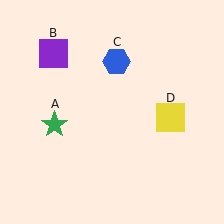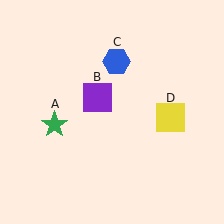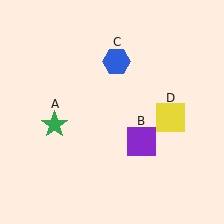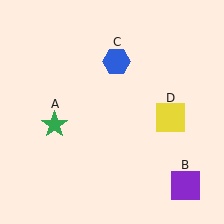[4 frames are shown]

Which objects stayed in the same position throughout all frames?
Green star (object A) and blue hexagon (object C) and yellow square (object D) remained stationary.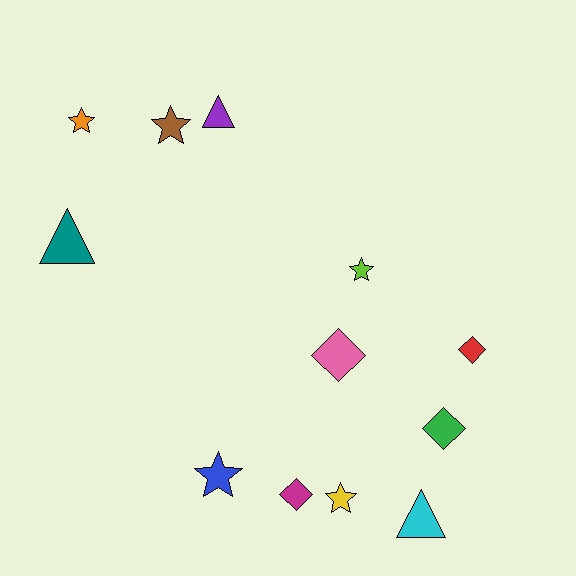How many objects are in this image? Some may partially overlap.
There are 12 objects.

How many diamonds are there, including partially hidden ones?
There are 4 diamonds.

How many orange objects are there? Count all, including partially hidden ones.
There is 1 orange object.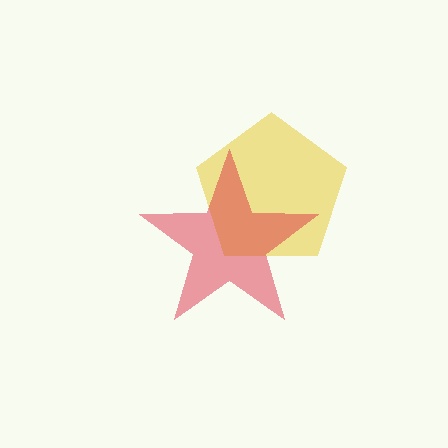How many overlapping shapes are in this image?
There are 2 overlapping shapes in the image.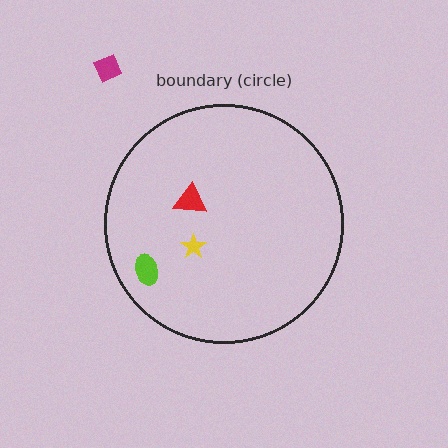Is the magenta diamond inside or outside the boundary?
Outside.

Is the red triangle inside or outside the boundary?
Inside.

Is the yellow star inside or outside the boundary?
Inside.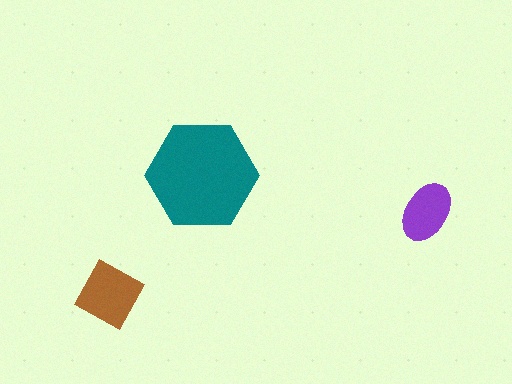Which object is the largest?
The teal hexagon.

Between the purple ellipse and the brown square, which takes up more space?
The brown square.